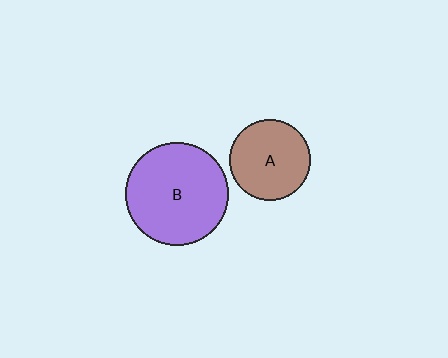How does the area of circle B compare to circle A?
Approximately 1.6 times.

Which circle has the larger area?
Circle B (purple).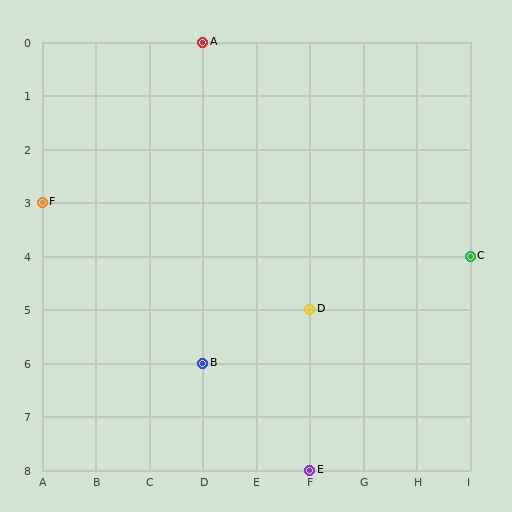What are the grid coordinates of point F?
Point F is at grid coordinates (A, 3).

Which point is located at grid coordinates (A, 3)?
Point F is at (A, 3).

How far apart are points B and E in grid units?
Points B and E are 2 columns and 2 rows apart (about 2.8 grid units diagonally).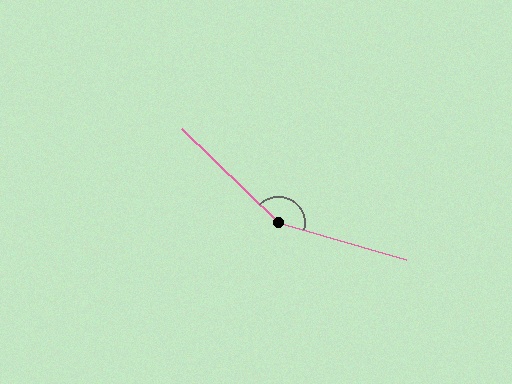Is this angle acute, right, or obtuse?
It is obtuse.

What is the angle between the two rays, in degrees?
Approximately 152 degrees.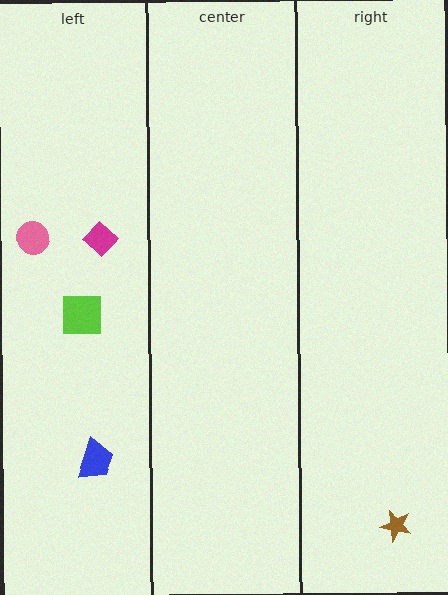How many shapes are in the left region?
4.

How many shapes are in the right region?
1.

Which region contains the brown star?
The right region.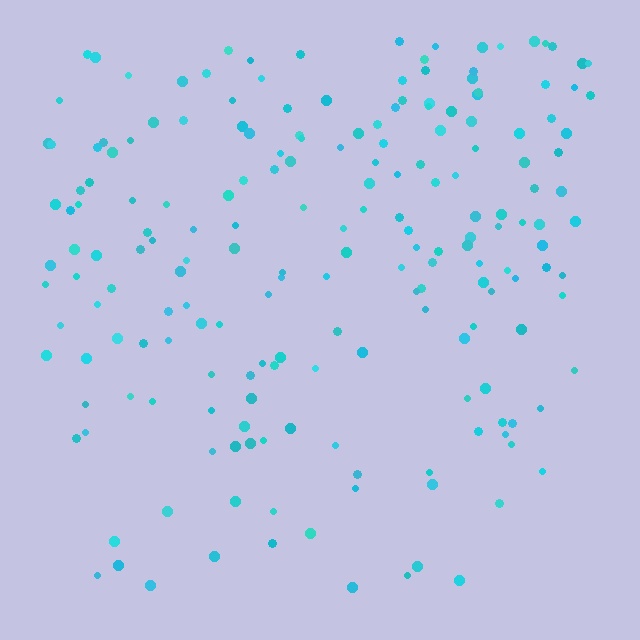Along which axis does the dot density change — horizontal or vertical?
Vertical.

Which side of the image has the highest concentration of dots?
The top.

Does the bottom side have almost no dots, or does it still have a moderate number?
Still a moderate number, just noticeably fewer than the top.